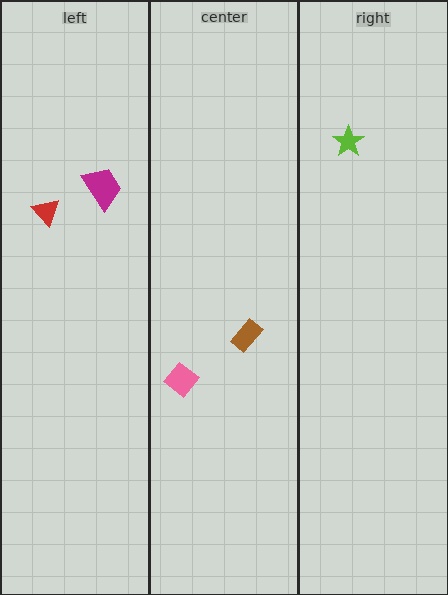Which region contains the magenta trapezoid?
The left region.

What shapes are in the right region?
The lime star.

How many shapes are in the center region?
2.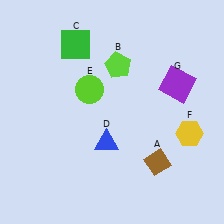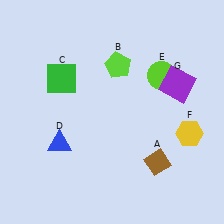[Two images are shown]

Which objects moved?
The objects that moved are: the green square (C), the blue triangle (D), the lime circle (E).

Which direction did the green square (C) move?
The green square (C) moved down.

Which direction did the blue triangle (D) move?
The blue triangle (D) moved left.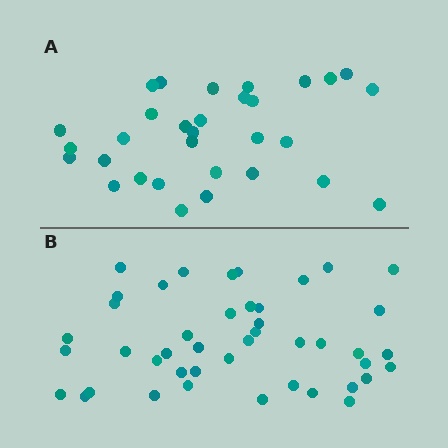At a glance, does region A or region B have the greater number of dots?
Region B (the bottom region) has more dots.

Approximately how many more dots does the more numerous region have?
Region B has approximately 15 more dots than region A.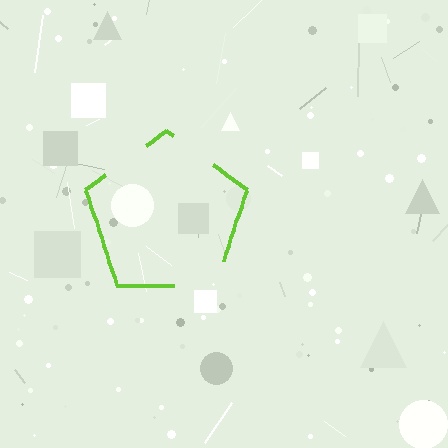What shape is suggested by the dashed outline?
The dashed outline suggests a pentagon.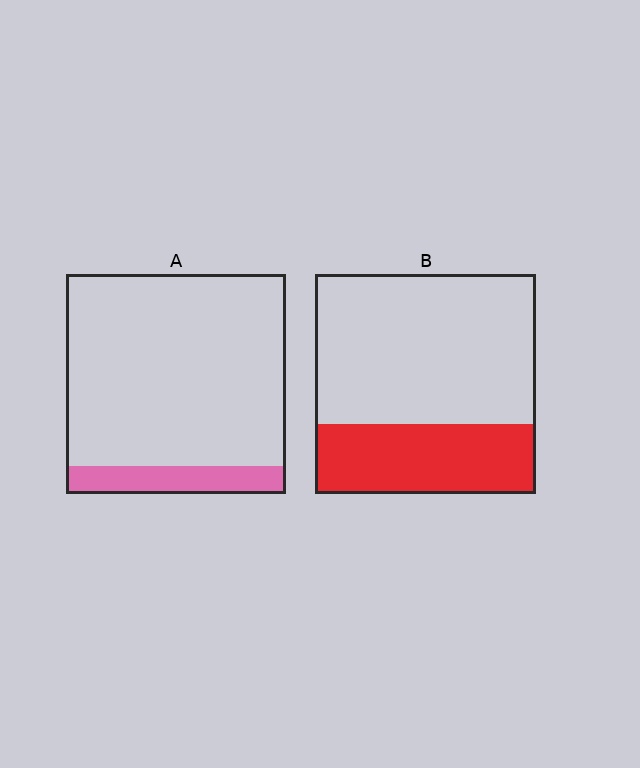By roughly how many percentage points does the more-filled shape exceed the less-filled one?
By roughly 20 percentage points (B over A).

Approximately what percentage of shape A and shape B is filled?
A is approximately 15% and B is approximately 30%.